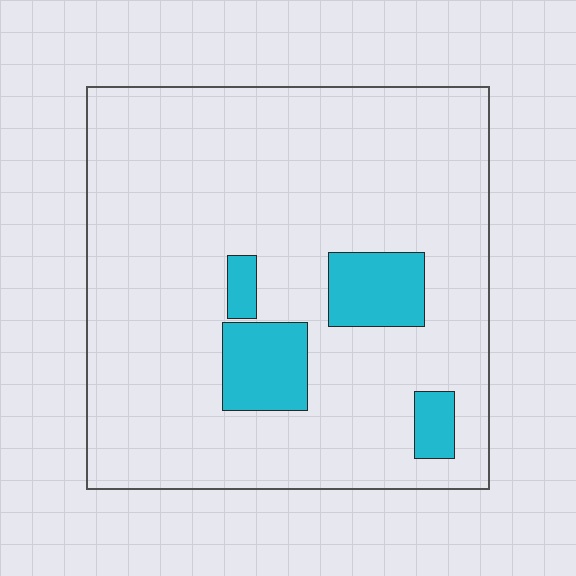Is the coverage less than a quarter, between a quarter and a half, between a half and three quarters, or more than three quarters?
Less than a quarter.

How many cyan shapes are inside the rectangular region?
4.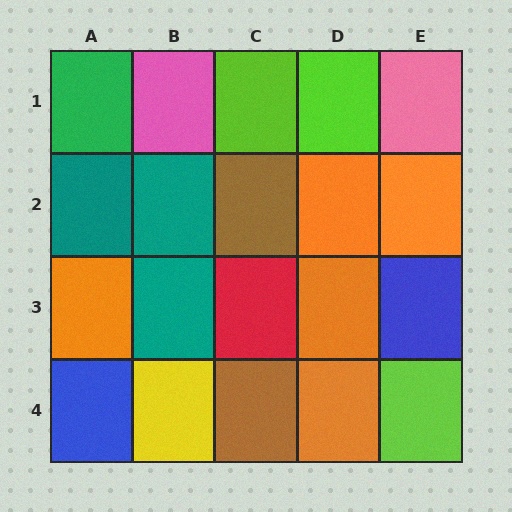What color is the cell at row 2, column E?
Orange.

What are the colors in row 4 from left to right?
Blue, yellow, brown, orange, lime.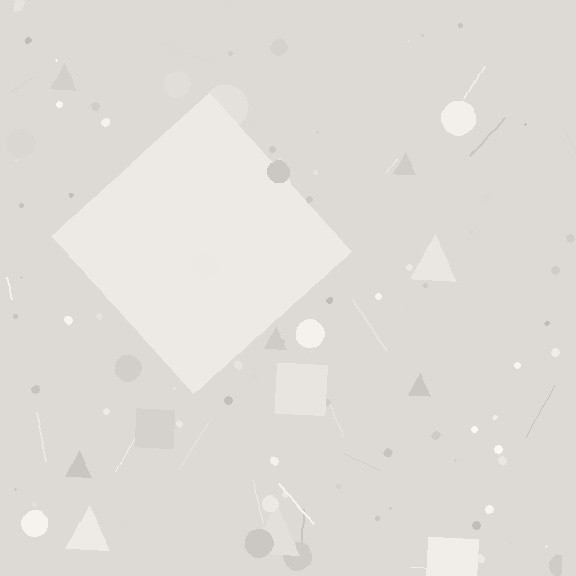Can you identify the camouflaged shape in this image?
The camouflaged shape is a diamond.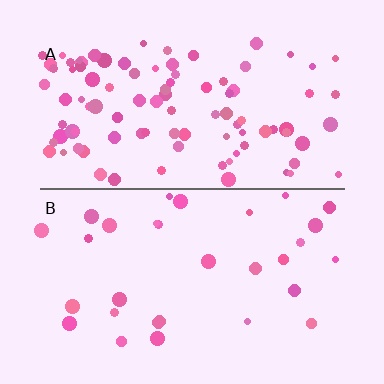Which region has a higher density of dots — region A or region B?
A (the top).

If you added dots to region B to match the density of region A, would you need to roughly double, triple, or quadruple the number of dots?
Approximately triple.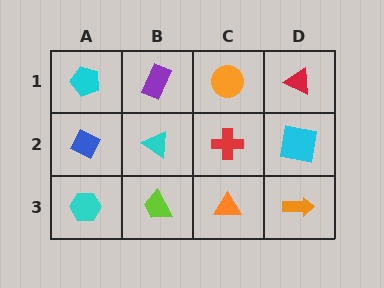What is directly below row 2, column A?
A cyan hexagon.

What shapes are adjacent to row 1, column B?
A cyan triangle (row 2, column B), a cyan pentagon (row 1, column A), an orange circle (row 1, column C).